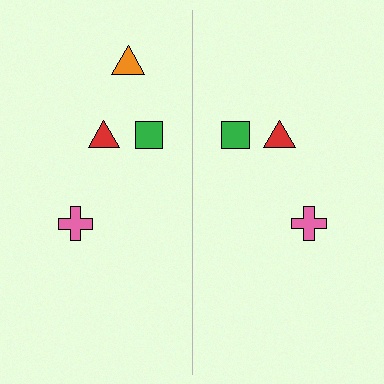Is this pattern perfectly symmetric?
No, the pattern is not perfectly symmetric. A orange triangle is missing from the right side.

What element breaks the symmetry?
A orange triangle is missing from the right side.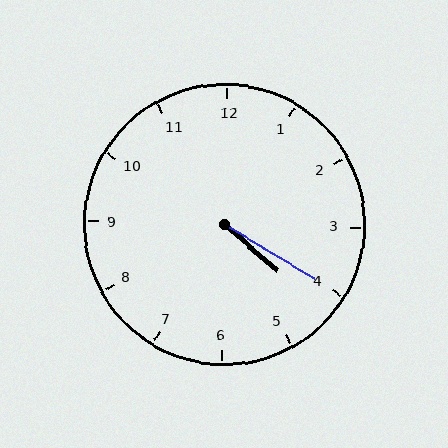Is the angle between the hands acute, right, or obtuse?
It is acute.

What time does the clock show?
4:20.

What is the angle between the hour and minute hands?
Approximately 10 degrees.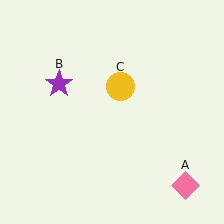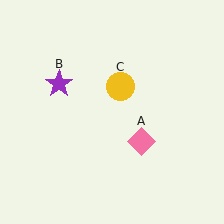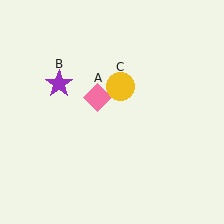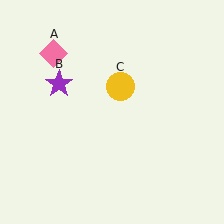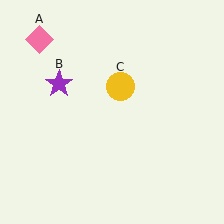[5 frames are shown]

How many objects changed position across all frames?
1 object changed position: pink diamond (object A).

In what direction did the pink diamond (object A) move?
The pink diamond (object A) moved up and to the left.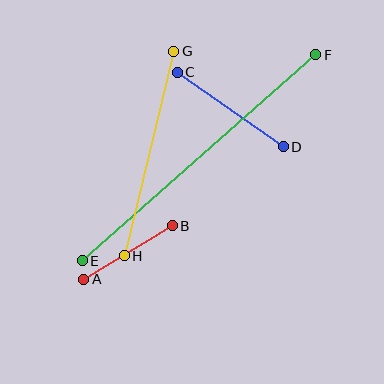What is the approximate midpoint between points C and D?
The midpoint is at approximately (230, 110) pixels.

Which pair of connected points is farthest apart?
Points E and F are farthest apart.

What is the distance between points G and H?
The distance is approximately 210 pixels.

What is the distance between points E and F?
The distance is approximately 312 pixels.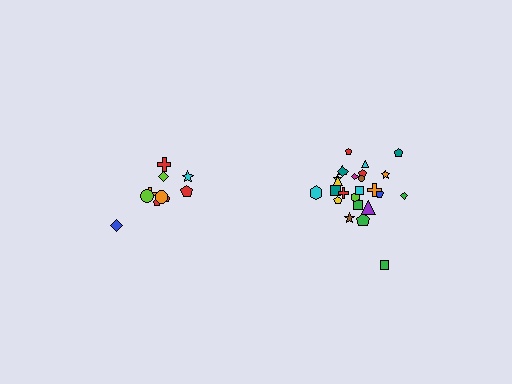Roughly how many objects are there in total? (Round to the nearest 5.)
Roughly 35 objects in total.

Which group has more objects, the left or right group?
The right group.